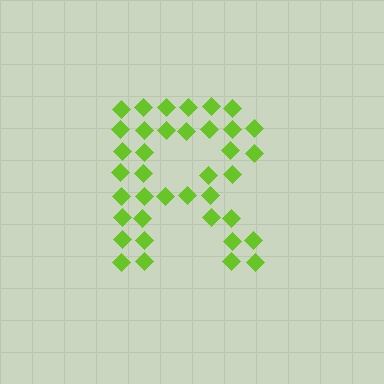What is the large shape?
The large shape is the letter R.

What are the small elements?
The small elements are diamonds.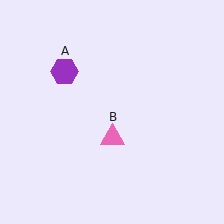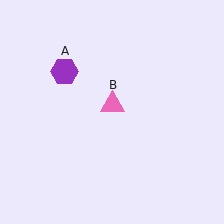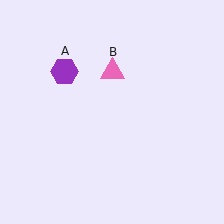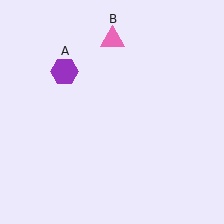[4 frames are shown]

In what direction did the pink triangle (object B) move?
The pink triangle (object B) moved up.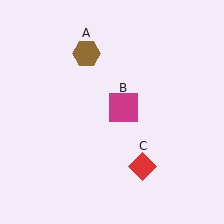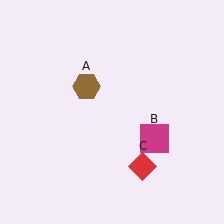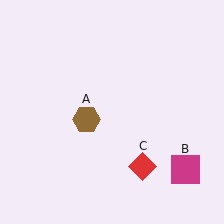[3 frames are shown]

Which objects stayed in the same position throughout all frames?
Red diamond (object C) remained stationary.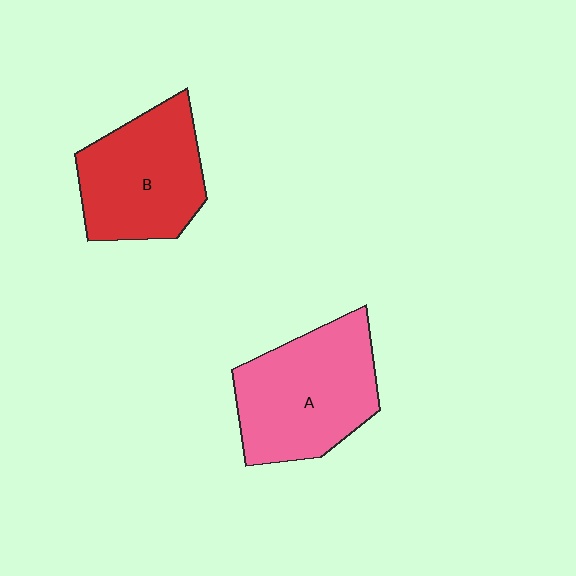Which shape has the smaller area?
Shape B (red).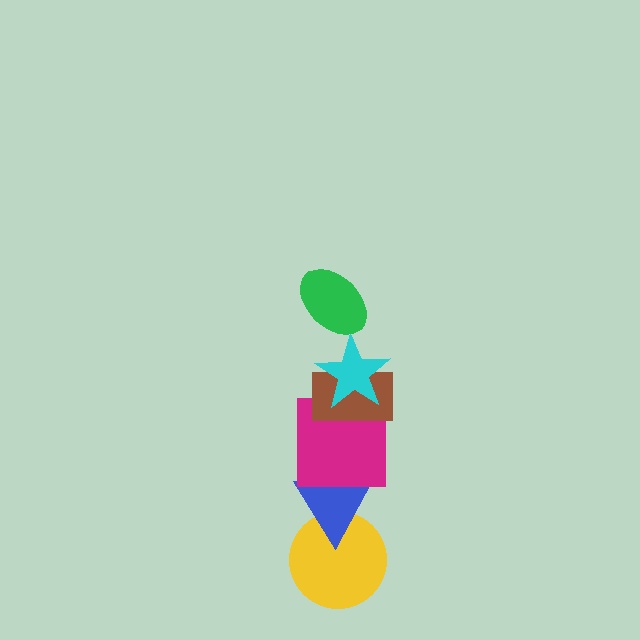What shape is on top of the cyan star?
The green ellipse is on top of the cyan star.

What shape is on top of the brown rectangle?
The cyan star is on top of the brown rectangle.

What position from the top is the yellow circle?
The yellow circle is 6th from the top.